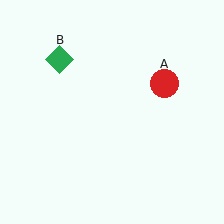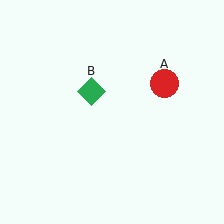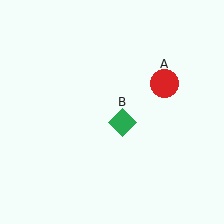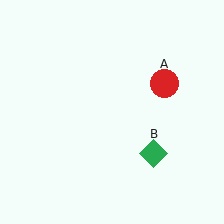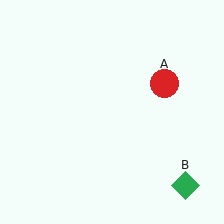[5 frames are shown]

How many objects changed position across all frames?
1 object changed position: green diamond (object B).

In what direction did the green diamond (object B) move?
The green diamond (object B) moved down and to the right.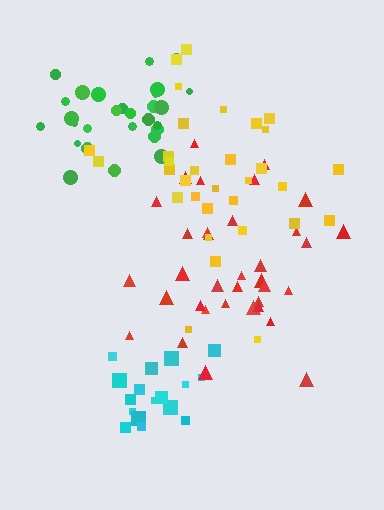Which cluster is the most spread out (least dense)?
Red.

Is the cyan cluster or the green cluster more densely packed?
Green.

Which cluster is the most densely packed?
Green.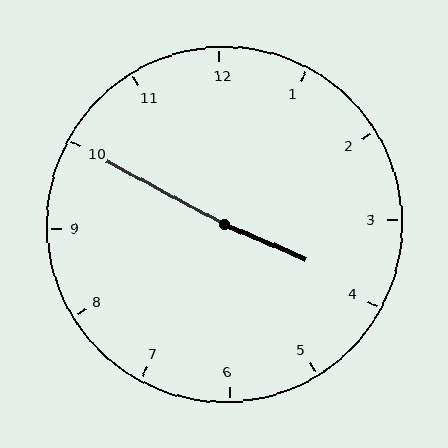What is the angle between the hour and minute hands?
Approximately 175 degrees.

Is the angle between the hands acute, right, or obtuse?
It is obtuse.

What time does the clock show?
3:50.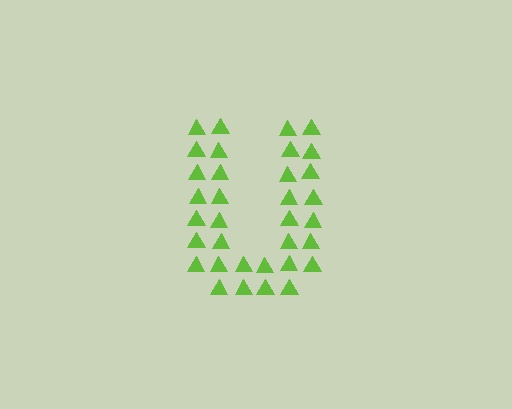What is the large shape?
The large shape is the letter U.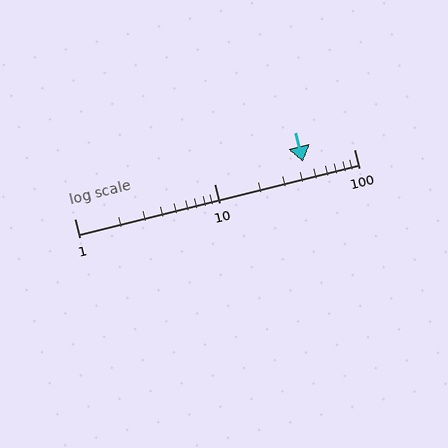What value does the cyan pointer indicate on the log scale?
The pointer indicates approximately 43.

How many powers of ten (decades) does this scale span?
The scale spans 2 decades, from 1 to 100.